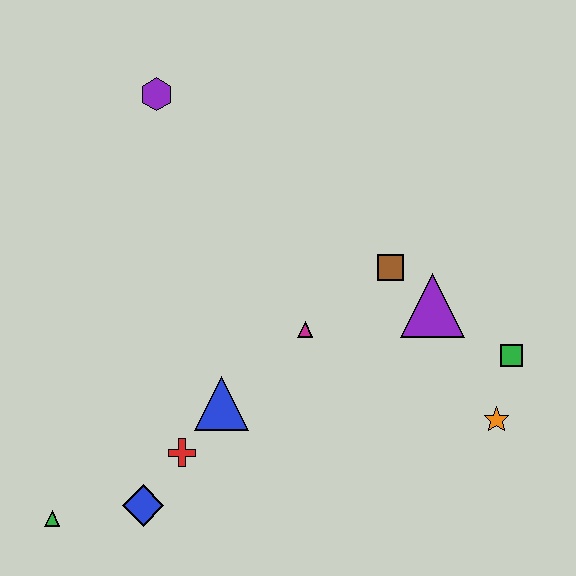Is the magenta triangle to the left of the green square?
Yes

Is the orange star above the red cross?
Yes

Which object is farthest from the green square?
The green triangle is farthest from the green square.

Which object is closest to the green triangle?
The blue diamond is closest to the green triangle.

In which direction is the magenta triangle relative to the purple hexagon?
The magenta triangle is below the purple hexagon.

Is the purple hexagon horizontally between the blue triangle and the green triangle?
Yes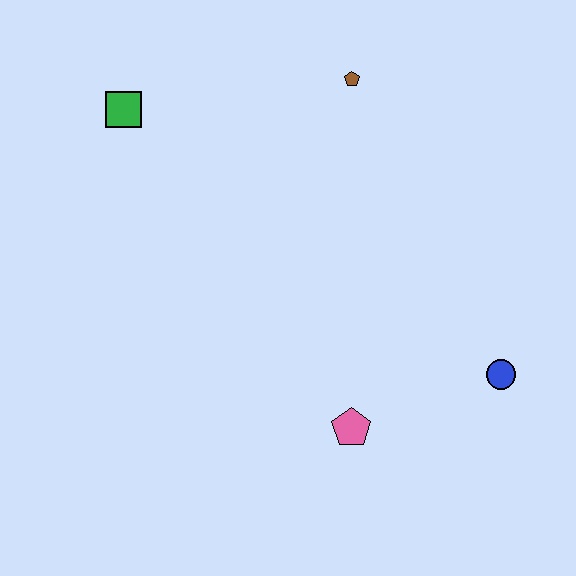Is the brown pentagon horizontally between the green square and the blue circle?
Yes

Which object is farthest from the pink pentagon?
The green square is farthest from the pink pentagon.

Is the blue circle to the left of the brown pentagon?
No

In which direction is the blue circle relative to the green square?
The blue circle is to the right of the green square.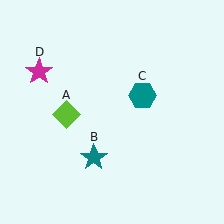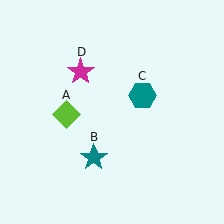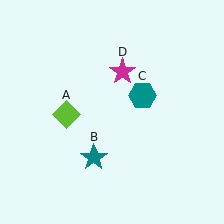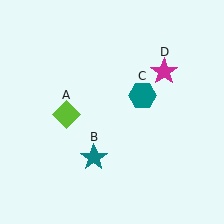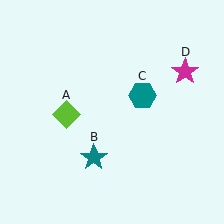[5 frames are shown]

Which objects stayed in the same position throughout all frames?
Lime diamond (object A) and teal star (object B) and teal hexagon (object C) remained stationary.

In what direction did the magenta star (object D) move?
The magenta star (object D) moved right.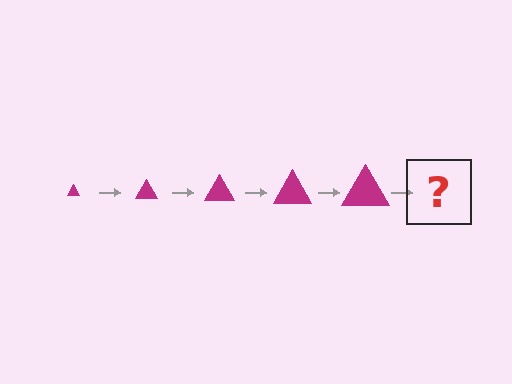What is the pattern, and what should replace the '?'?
The pattern is that the triangle gets progressively larger each step. The '?' should be a magenta triangle, larger than the previous one.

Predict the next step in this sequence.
The next step is a magenta triangle, larger than the previous one.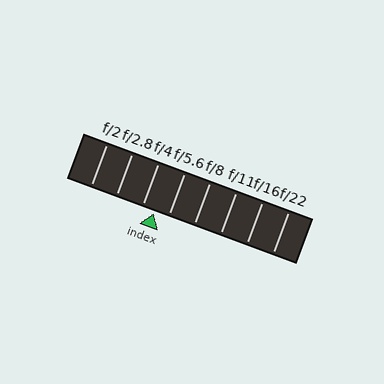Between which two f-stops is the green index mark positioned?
The index mark is between f/4 and f/5.6.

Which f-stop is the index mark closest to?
The index mark is closest to f/4.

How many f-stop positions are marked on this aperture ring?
There are 8 f-stop positions marked.